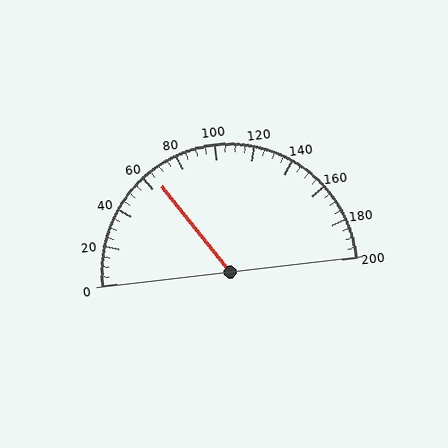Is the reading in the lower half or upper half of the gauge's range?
The reading is in the lower half of the range (0 to 200).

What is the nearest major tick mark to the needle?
The nearest major tick mark is 60.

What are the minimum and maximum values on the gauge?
The gauge ranges from 0 to 200.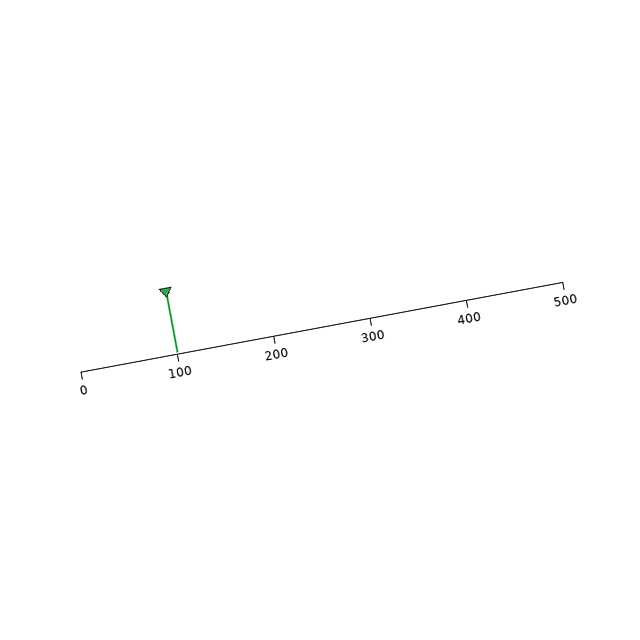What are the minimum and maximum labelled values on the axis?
The axis runs from 0 to 500.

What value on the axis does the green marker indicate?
The marker indicates approximately 100.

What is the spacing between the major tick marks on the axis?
The major ticks are spaced 100 apart.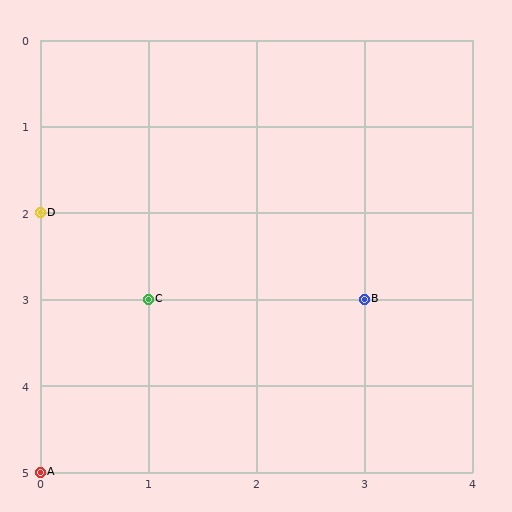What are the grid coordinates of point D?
Point D is at grid coordinates (0, 2).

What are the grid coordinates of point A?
Point A is at grid coordinates (0, 5).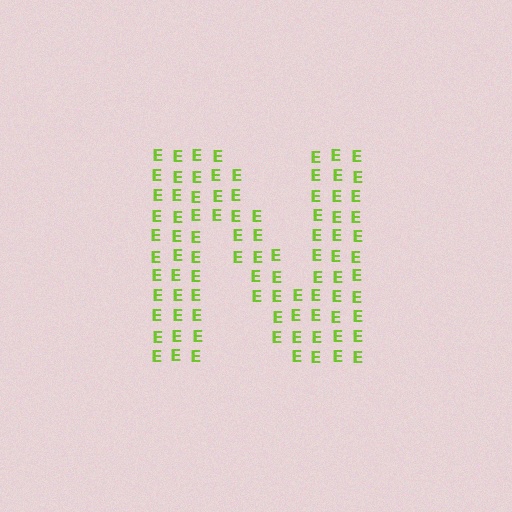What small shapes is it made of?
It is made of small letter E's.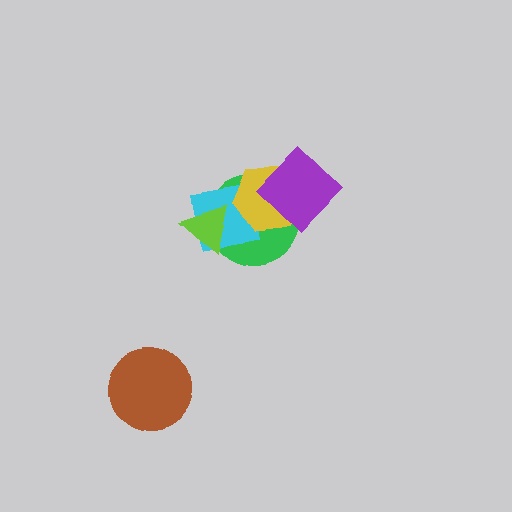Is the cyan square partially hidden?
Yes, it is partially covered by another shape.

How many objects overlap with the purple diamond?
2 objects overlap with the purple diamond.